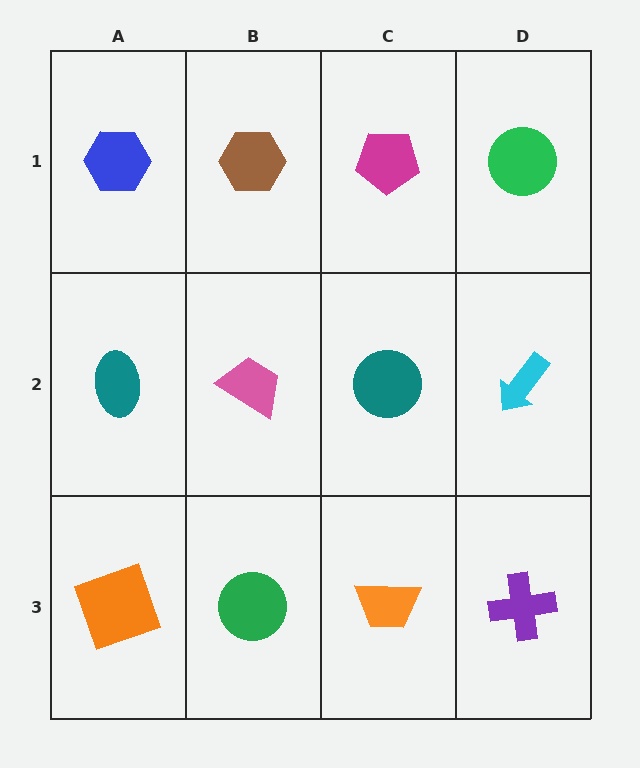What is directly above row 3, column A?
A teal ellipse.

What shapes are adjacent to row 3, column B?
A pink trapezoid (row 2, column B), an orange square (row 3, column A), an orange trapezoid (row 3, column C).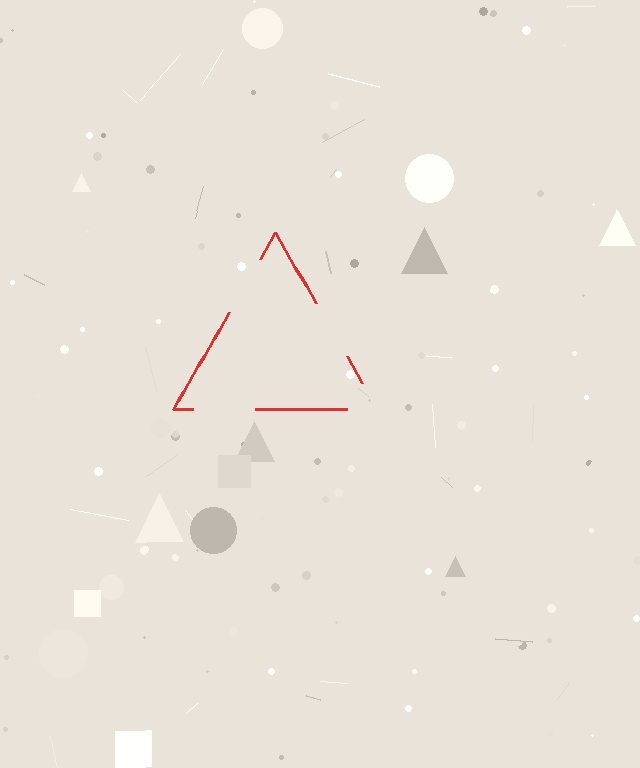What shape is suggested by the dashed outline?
The dashed outline suggests a triangle.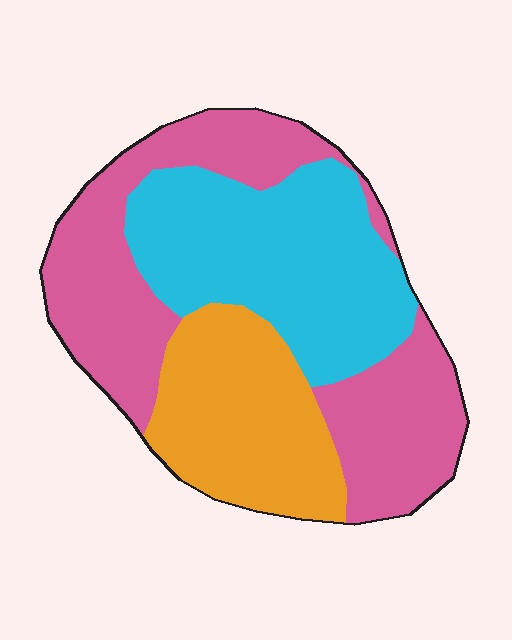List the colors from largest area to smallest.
From largest to smallest: pink, cyan, orange.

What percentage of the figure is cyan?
Cyan covers 34% of the figure.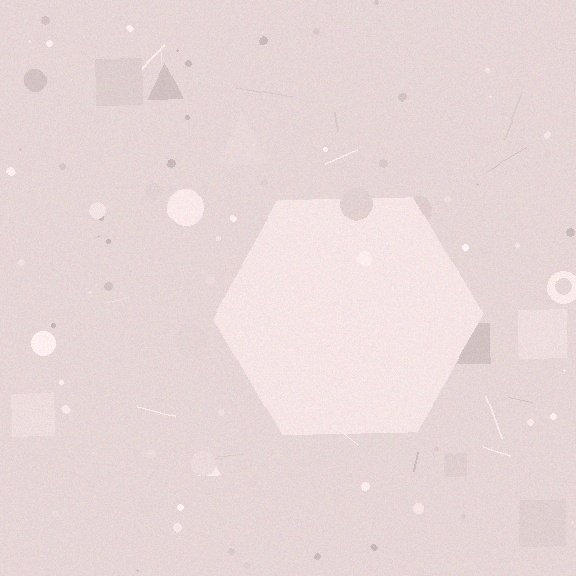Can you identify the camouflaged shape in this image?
The camouflaged shape is a hexagon.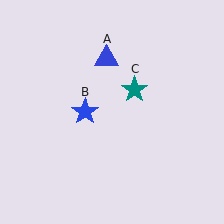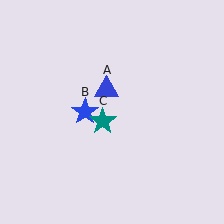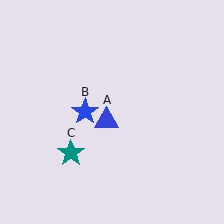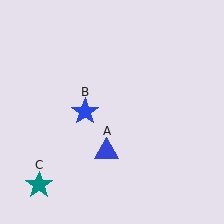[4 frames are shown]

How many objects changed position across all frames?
2 objects changed position: blue triangle (object A), teal star (object C).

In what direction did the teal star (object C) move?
The teal star (object C) moved down and to the left.